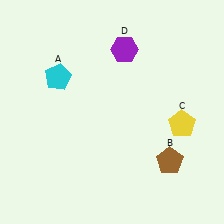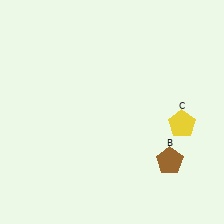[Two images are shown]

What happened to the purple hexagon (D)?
The purple hexagon (D) was removed in Image 2. It was in the top-right area of Image 1.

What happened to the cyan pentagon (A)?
The cyan pentagon (A) was removed in Image 2. It was in the top-left area of Image 1.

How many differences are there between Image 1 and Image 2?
There are 2 differences between the two images.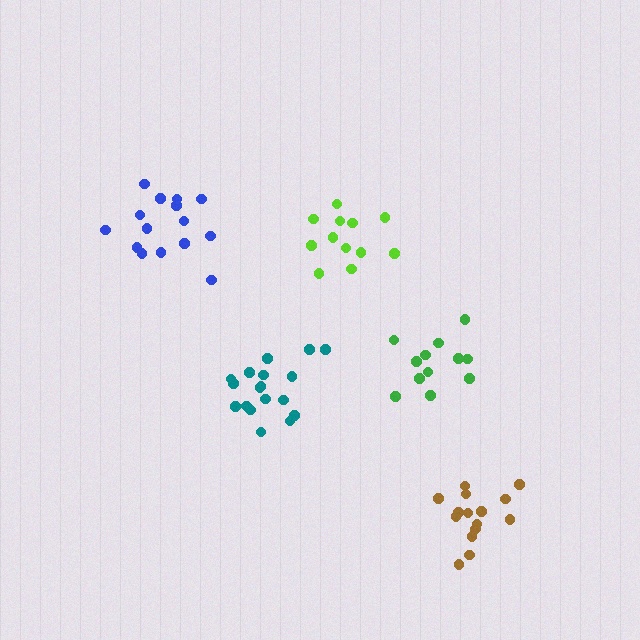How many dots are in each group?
Group 1: 12 dots, Group 2: 12 dots, Group 3: 15 dots, Group 4: 15 dots, Group 5: 18 dots (72 total).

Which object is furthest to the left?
The blue cluster is leftmost.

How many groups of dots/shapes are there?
There are 5 groups.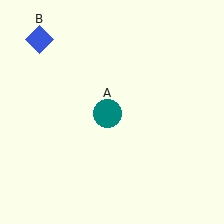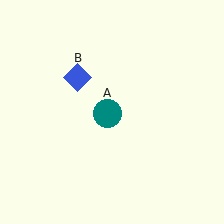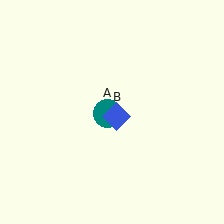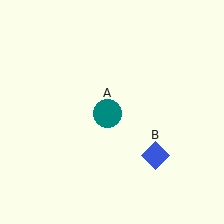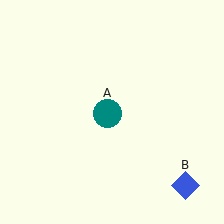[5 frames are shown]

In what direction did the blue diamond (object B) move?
The blue diamond (object B) moved down and to the right.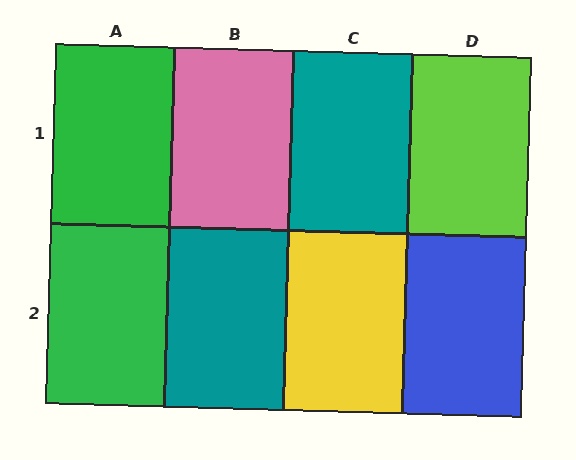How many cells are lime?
1 cell is lime.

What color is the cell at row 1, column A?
Green.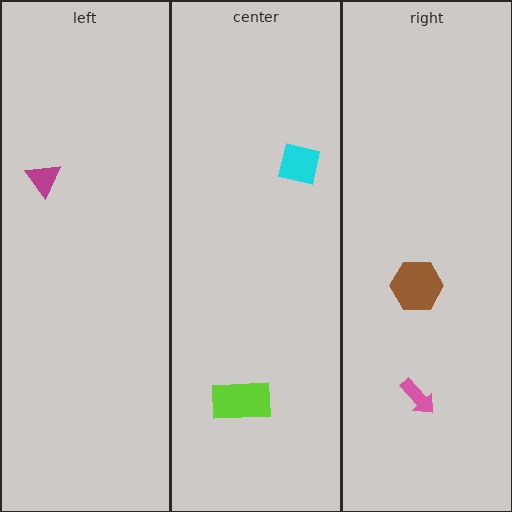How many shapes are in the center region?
2.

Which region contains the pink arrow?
The right region.